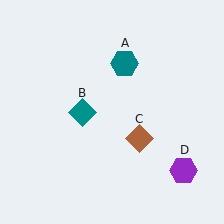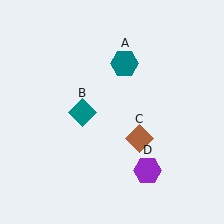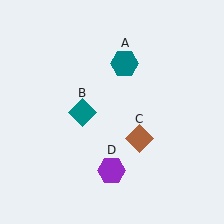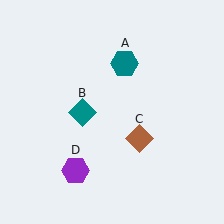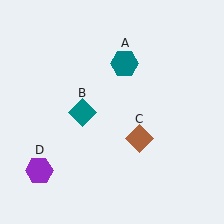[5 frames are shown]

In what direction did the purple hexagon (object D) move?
The purple hexagon (object D) moved left.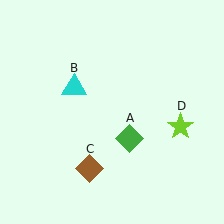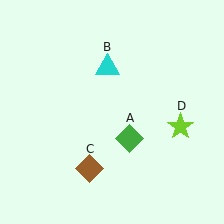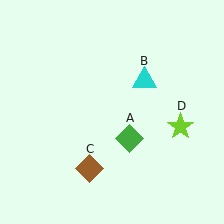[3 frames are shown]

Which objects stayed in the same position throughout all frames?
Green diamond (object A) and brown diamond (object C) and lime star (object D) remained stationary.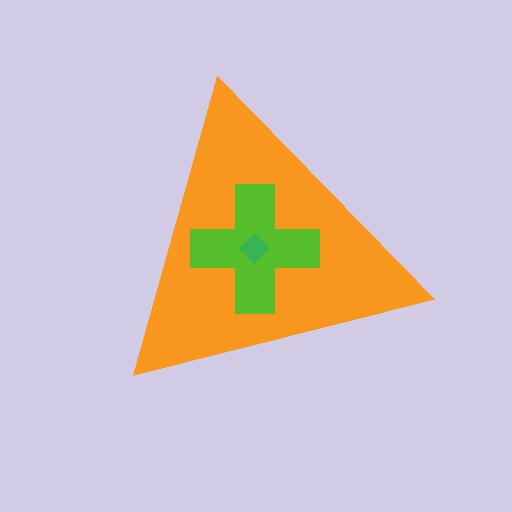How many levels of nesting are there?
3.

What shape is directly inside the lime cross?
The green diamond.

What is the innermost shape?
The green diamond.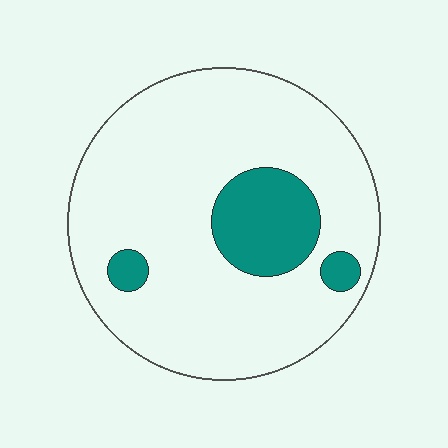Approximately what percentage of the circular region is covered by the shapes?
Approximately 15%.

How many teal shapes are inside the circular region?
3.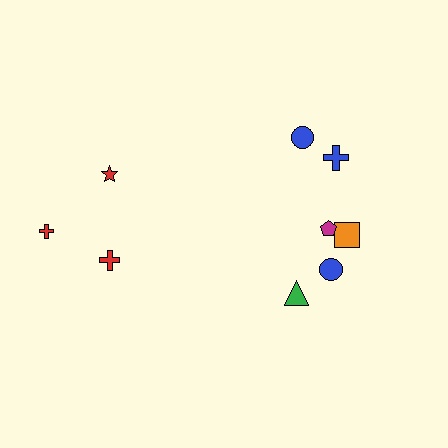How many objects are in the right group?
There are 6 objects.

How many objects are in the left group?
There are 3 objects.